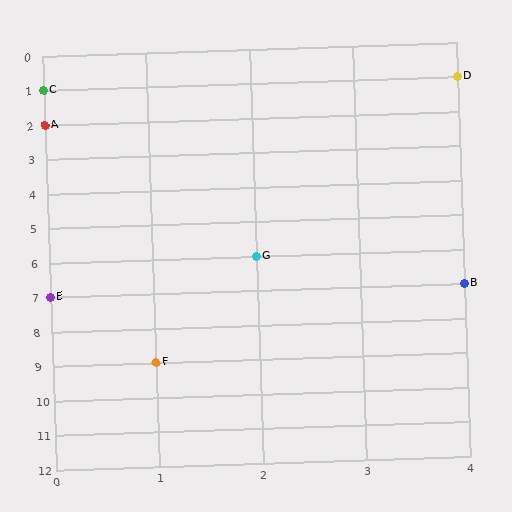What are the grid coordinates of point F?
Point F is at grid coordinates (1, 9).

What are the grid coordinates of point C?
Point C is at grid coordinates (0, 1).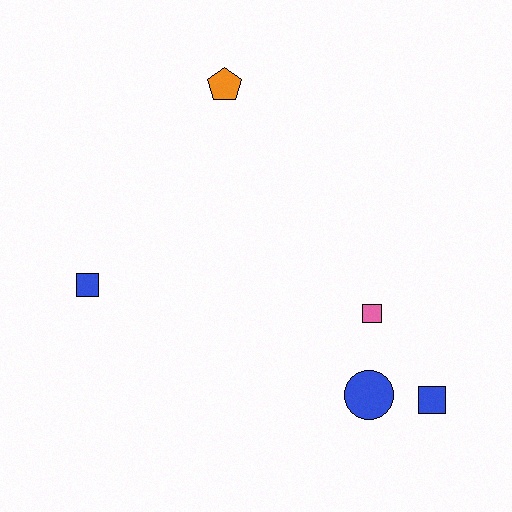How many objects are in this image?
There are 5 objects.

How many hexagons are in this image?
There are no hexagons.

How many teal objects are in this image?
There are no teal objects.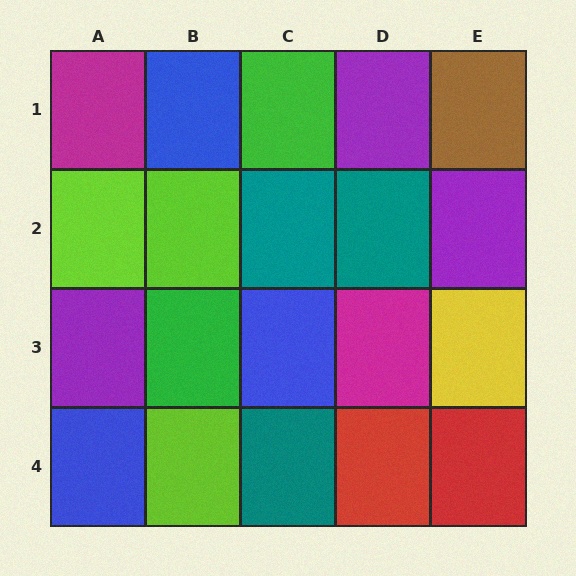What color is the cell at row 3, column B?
Green.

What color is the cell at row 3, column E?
Yellow.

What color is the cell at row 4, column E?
Red.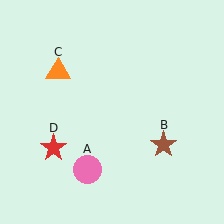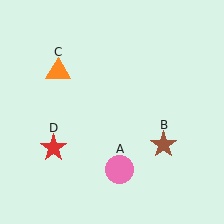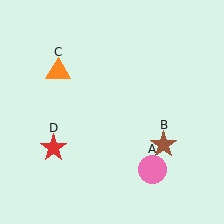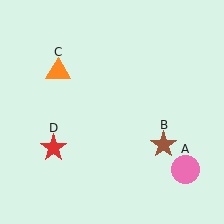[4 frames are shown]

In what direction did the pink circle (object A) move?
The pink circle (object A) moved right.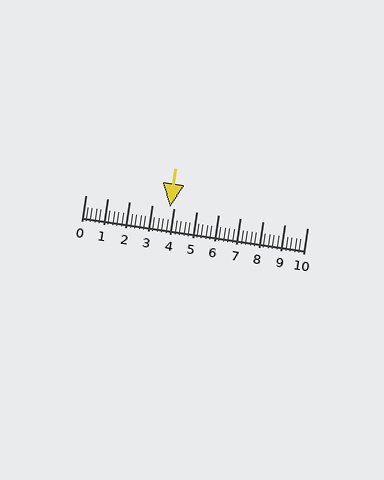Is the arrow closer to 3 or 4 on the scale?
The arrow is closer to 4.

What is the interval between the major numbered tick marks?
The major tick marks are spaced 1 units apart.